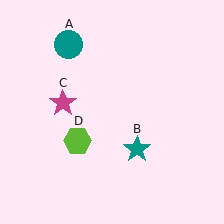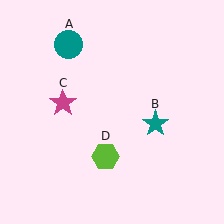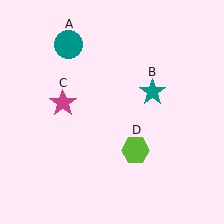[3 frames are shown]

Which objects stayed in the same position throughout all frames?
Teal circle (object A) and magenta star (object C) remained stationary.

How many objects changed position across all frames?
2 objects changed position: teal star (object B), lime hexagon (object D).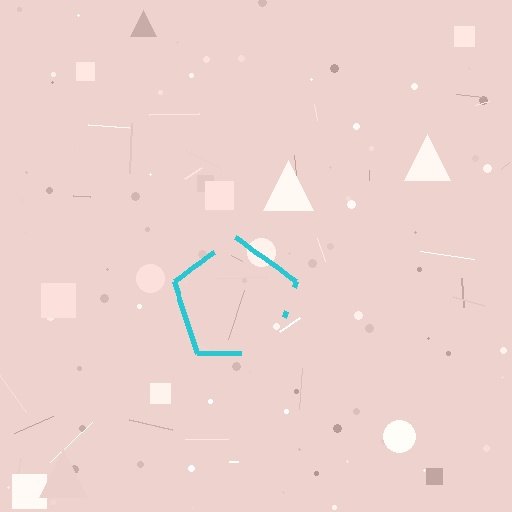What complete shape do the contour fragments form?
The contour fragments form a pentagon.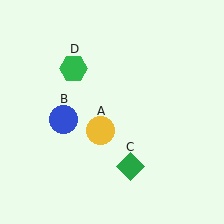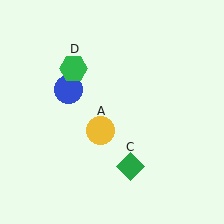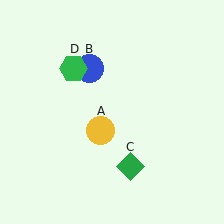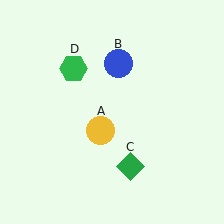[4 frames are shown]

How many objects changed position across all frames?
1 object changed position: blue circle (object B).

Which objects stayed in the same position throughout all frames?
Yellow circle (object A) and green diamond (object C) and green hexagon (object D) remained stationary.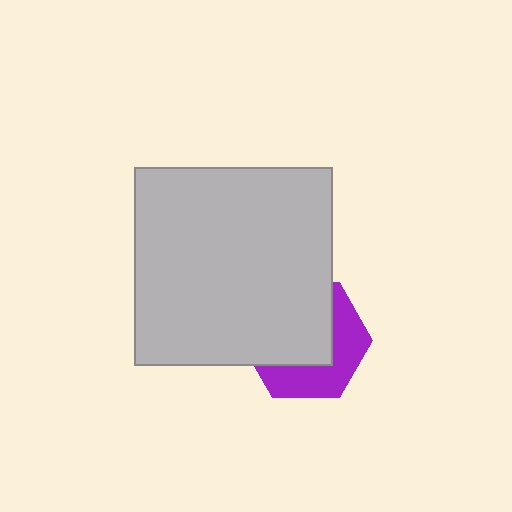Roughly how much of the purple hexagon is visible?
A small part of it is visible (roughly 42%).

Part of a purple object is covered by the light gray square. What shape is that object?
It is a hexagon.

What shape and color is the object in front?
The object in front is a light gray square.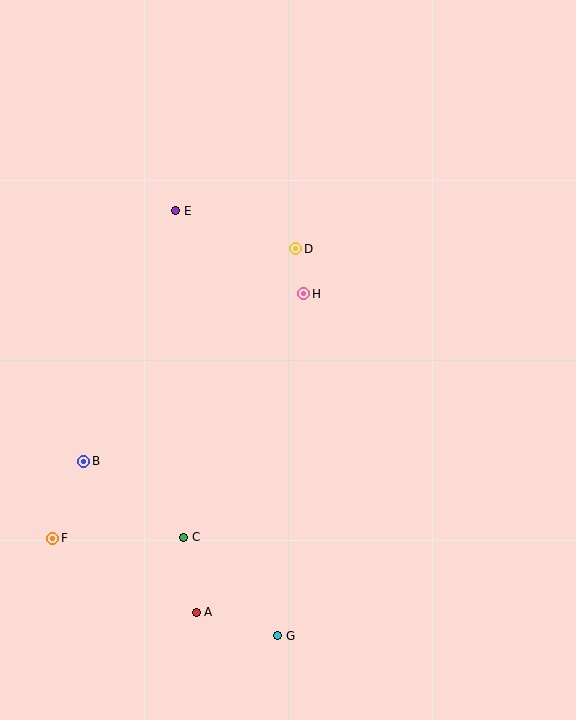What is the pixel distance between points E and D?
The distance between E and D is 126 pixels.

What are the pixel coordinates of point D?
Point D is at (296, 249).